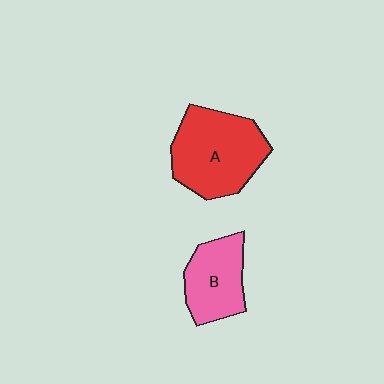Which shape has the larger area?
Shape A (red).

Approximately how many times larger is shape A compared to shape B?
Approximately 1.5 times.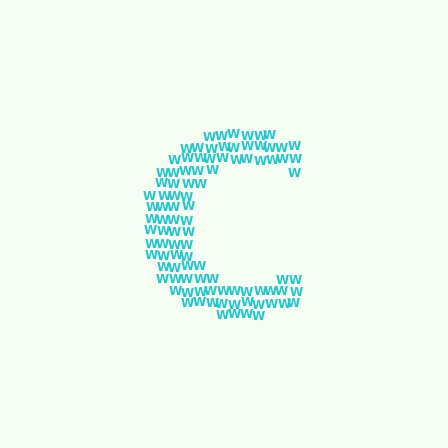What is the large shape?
The large shape is the letter C.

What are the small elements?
The small elements are letter W's.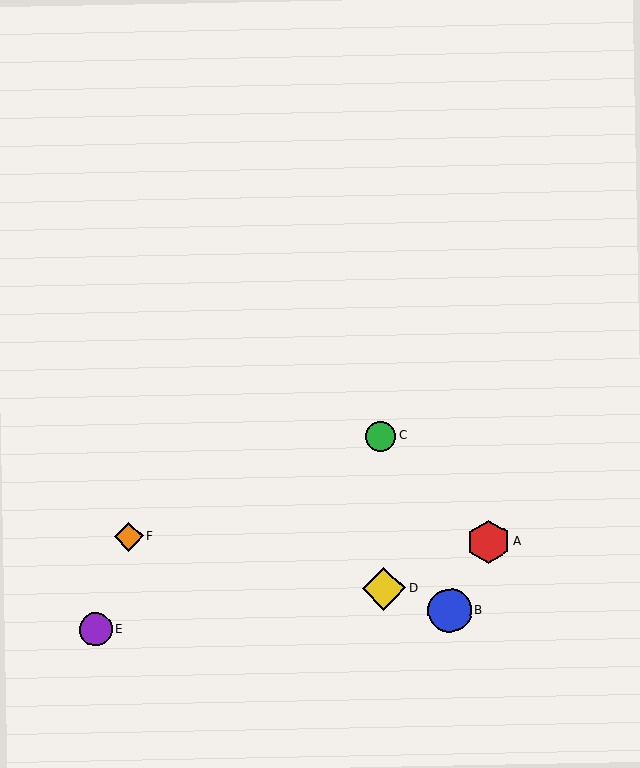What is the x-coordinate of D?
Object D is at x≈384.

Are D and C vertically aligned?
Yes, both are at x≈384.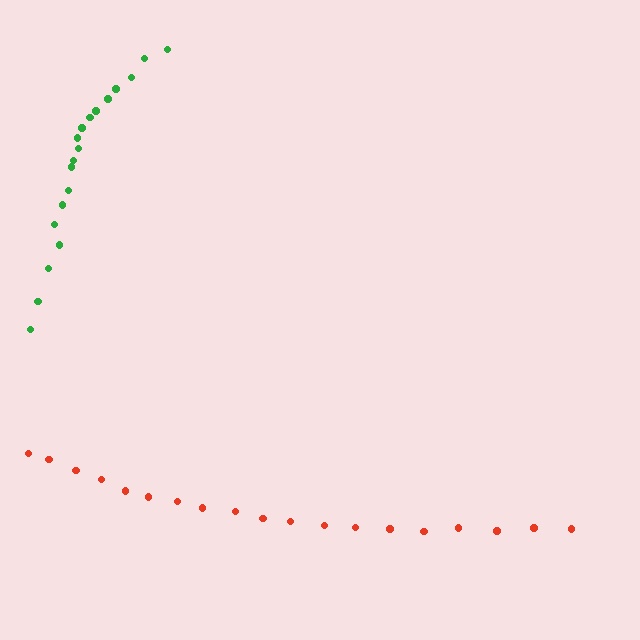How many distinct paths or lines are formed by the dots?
There are 2 distinct paths.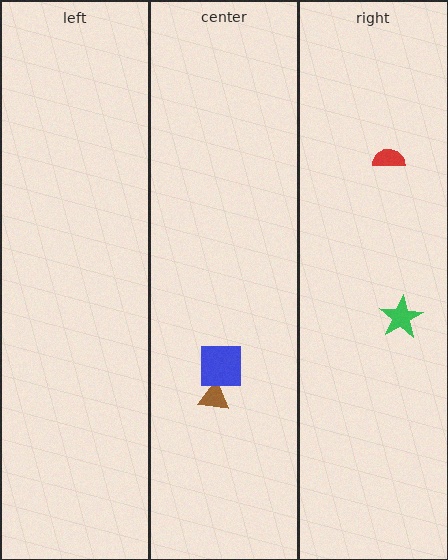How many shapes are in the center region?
2.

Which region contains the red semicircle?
The right region.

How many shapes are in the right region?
2.